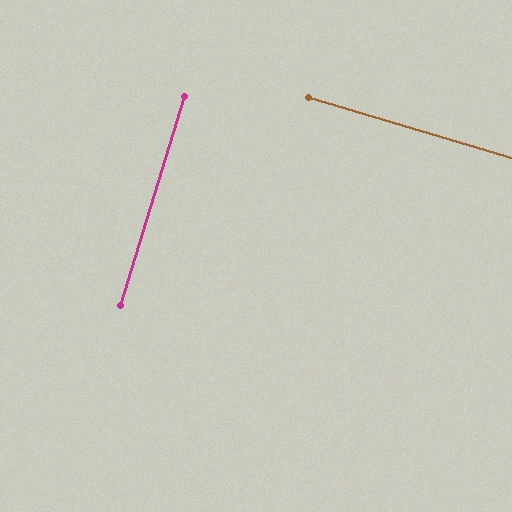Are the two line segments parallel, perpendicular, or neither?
Perpendicular — they meet at approximately 90°.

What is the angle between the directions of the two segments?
Approximately 90 degrees.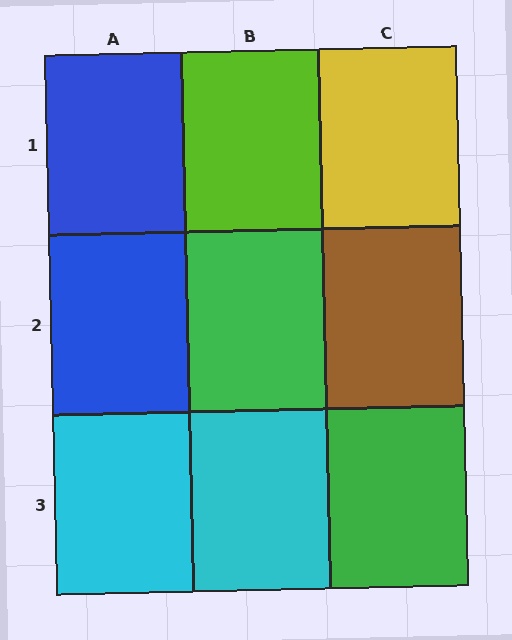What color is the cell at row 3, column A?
Cyan.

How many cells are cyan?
2 cells are cyan.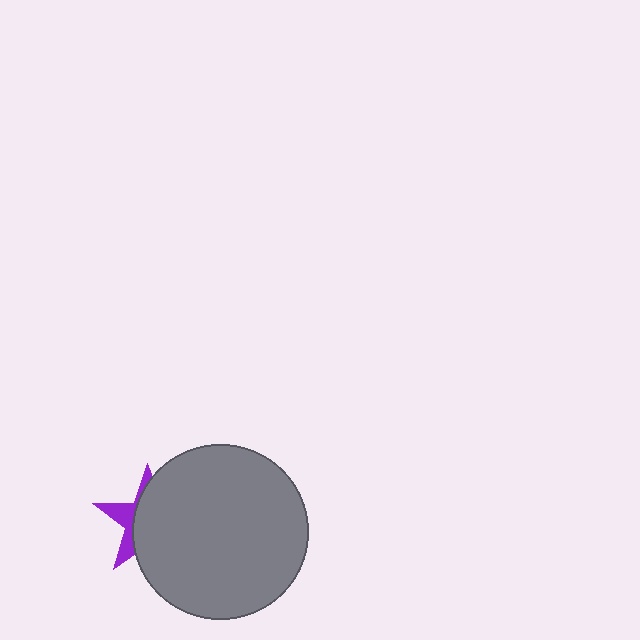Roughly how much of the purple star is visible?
A small part of it is visible (roughly 31%).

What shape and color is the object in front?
The object in front is a gray circle.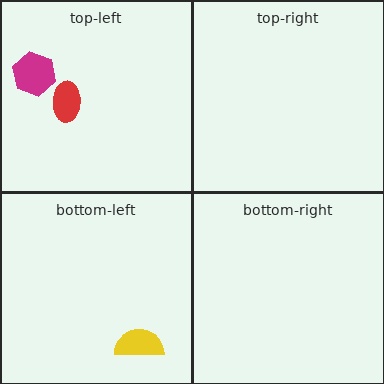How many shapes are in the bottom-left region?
1.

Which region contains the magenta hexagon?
The top-left region.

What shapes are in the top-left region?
The magenta hexagon, the red ellipse.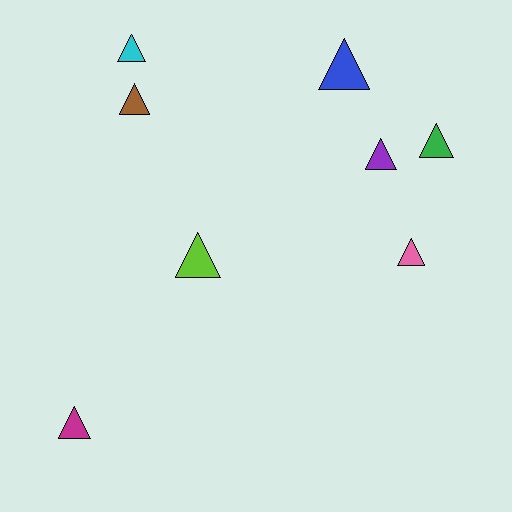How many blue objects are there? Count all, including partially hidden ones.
There is 1 blue object.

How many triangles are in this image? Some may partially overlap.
There are 8 triangles.